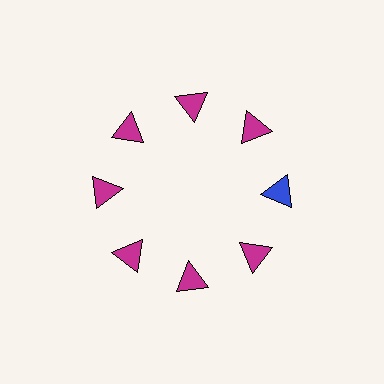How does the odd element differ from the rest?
It has a different color: blue instead of magenta.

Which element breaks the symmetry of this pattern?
The blue triangle at roughly the 3 o'clock position breaks the symmetry. All other shapes are magenta triangles.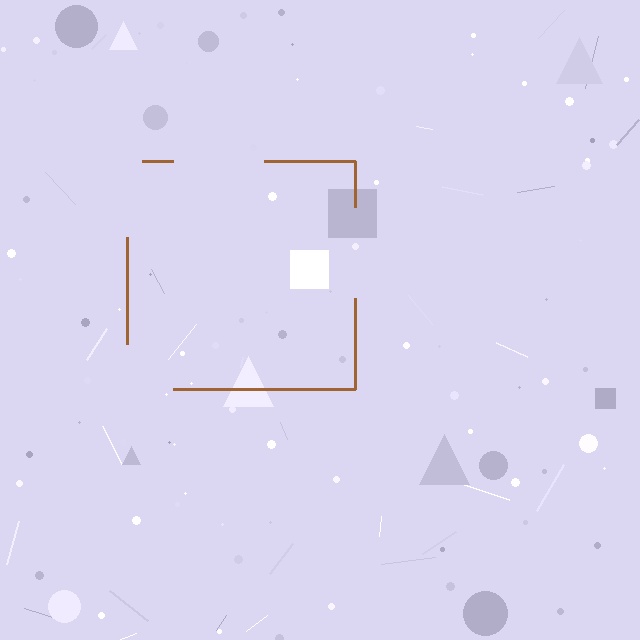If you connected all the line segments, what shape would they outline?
They would outline a square.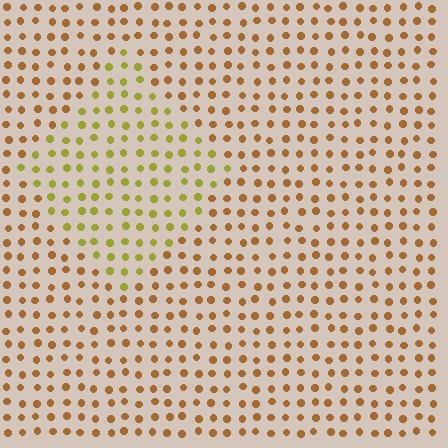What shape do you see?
I see a diamond.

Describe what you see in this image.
The image is filled with small brown elements in a uniform arrangement. A diamond-shaped region is visible where the elements are tinted to a slightly different hue, forming a subtle color boundary.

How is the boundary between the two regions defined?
The boundary is defined purely by a slight shift in hue (about 36 degrees). Spacing, size, and orientation are identical on both sides.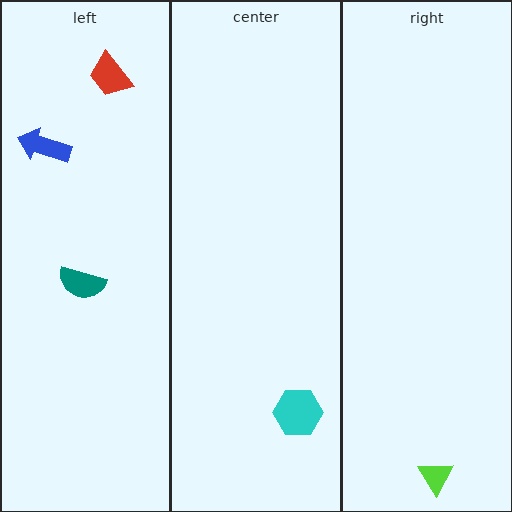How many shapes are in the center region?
1.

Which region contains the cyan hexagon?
The center region.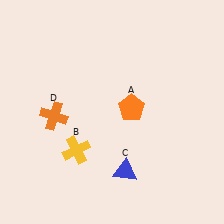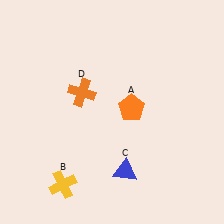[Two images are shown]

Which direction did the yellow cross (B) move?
The yellow cross (B) moved down.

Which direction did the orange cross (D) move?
The orange cross (D) moved right.